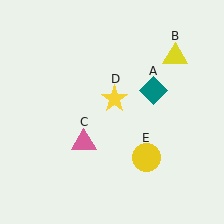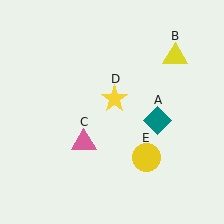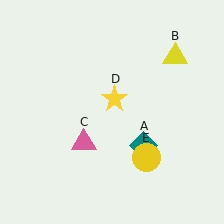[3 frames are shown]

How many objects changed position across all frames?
1 object changed position: teal diamond (object A).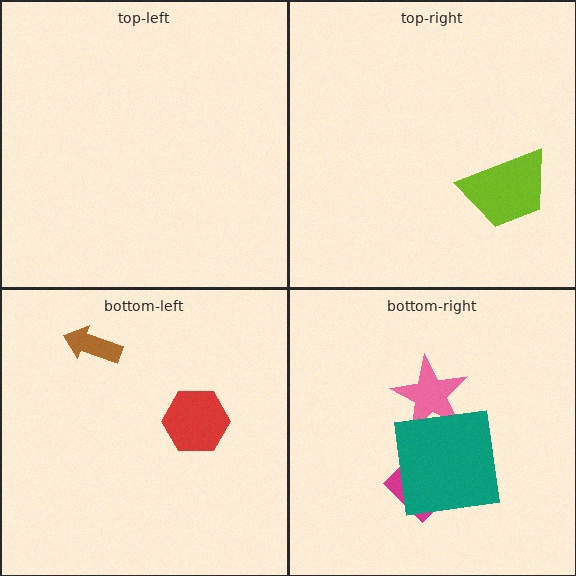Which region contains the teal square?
The bottom-right region.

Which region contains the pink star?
The bottom-right region.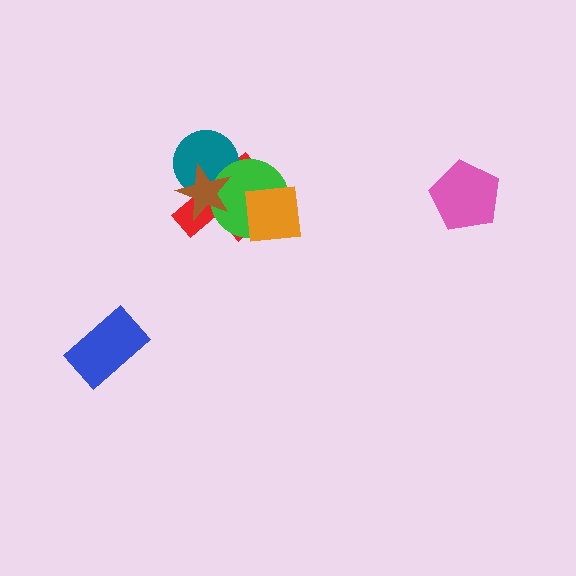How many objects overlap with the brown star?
3 objects overlap with the brown star.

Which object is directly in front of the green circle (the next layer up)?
The orange square is directly in front of the green circle.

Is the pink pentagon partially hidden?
No, no other shape covers it.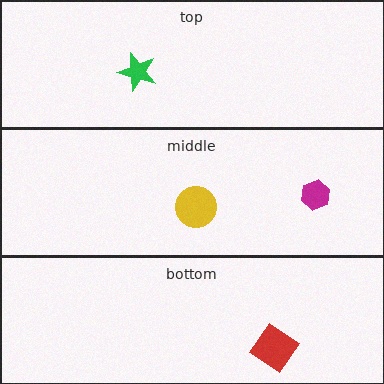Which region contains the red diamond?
The bottom region.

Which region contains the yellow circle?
The middle region.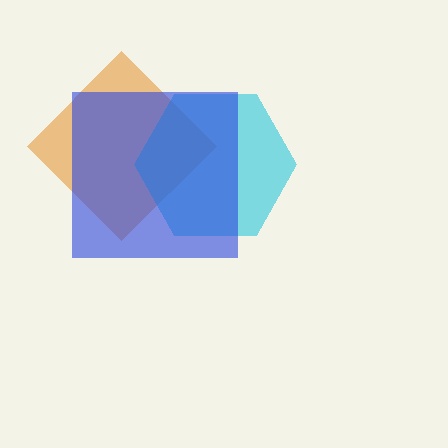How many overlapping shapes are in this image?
There are 3 overlapping shapes in the image.